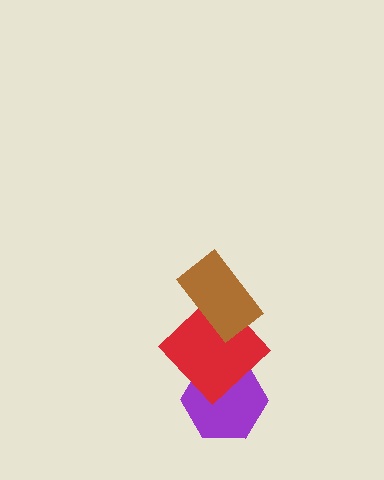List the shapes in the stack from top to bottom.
From top to bottom: the brown rectangle, the red diamond, the purple hexagon.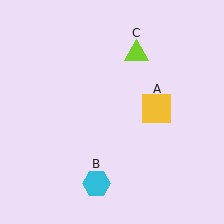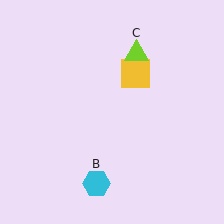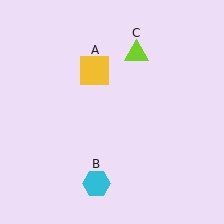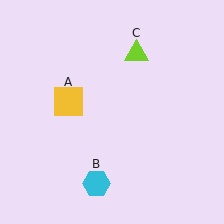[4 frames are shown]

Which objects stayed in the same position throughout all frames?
Cyan hexagon (object B) and lime triangle (object C) remained stationary.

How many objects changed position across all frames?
1 object changed position: yellow square (object A).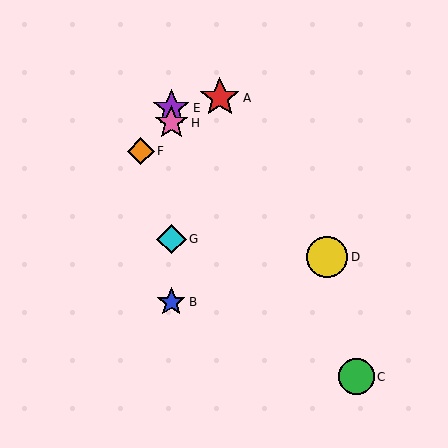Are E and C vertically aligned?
No, E is at x≈171 and C is at x≈356.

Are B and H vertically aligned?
Yes, both are at x≈171.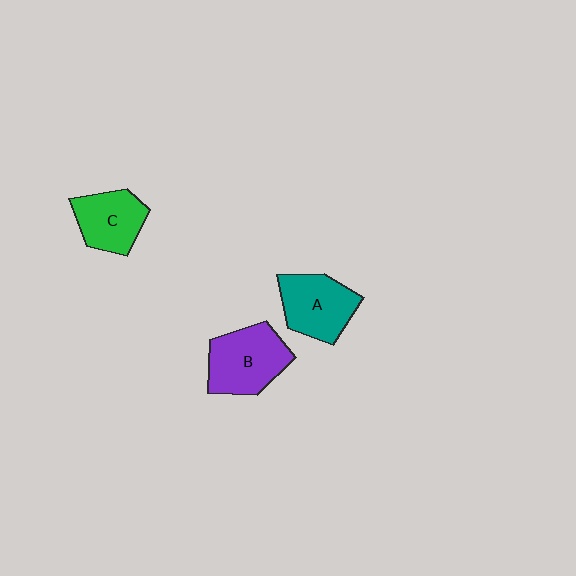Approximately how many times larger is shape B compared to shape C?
Approximately 1.3 times.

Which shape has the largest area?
Shape B (purple).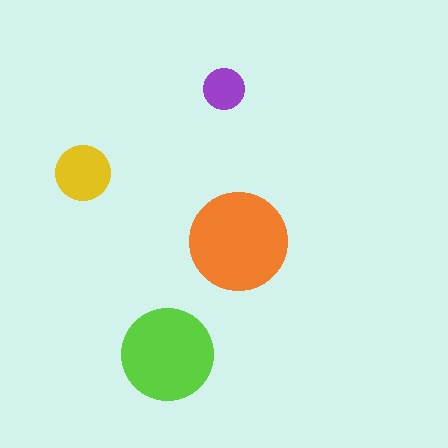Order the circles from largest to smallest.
the orange one, the lime one, the yellow one, the purple one.